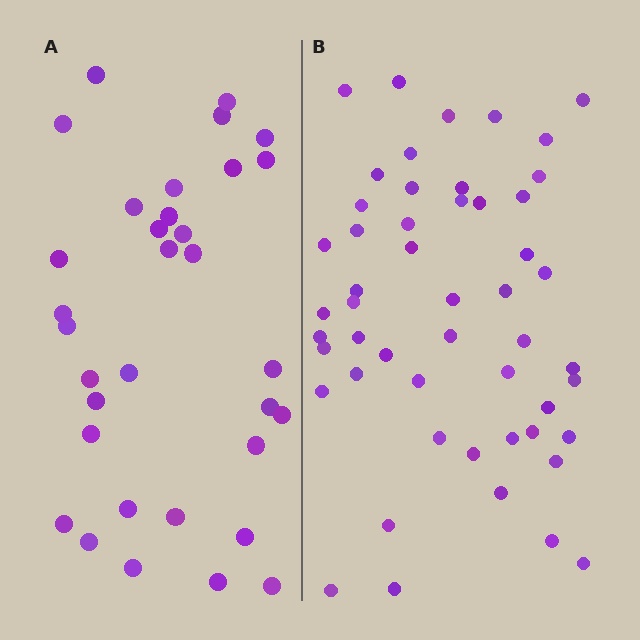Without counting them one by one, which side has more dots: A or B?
Region B (the right region) has more dots.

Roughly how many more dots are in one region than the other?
Region B has approximately 20 more dots than region A.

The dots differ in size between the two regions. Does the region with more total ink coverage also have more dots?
No. Region A has more total ink coverage because its dots are larger, but region B actually contains more individual dots. Total area can be misleading — the number of items is what matters here.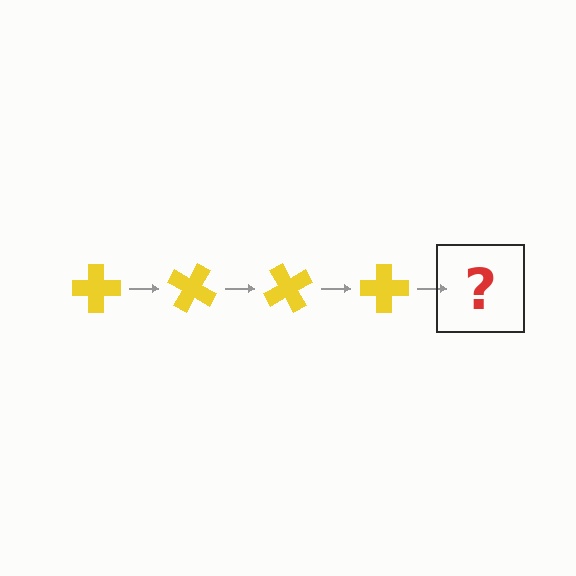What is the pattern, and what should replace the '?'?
The pattern is that the cross rotates 30 degrees each step. The '?' should be a yellow cross rotated 120 degrees.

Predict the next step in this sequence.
The next step is a yellow cross rotated 120 degrees.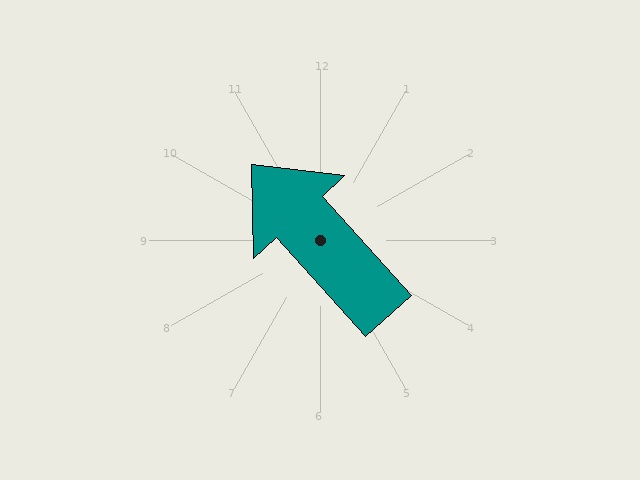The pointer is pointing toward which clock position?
Roughly 11 o'clock.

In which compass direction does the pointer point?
Northwest.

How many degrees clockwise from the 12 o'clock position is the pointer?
Approximately 318 degrees.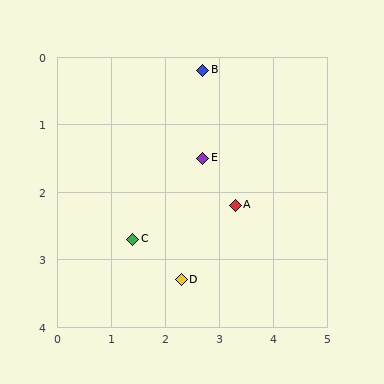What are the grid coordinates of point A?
Point A is at approximately (3.3, 2.2).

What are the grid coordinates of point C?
Point C is at approximately (1.4, 2.7).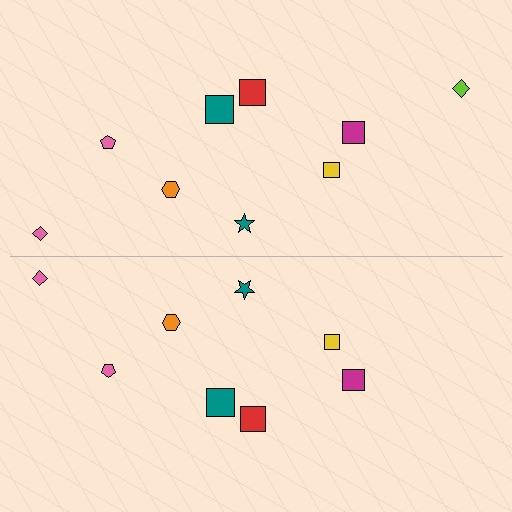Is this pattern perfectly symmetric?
No, the pattern is not perfectly symmetric. A lime diamond is missing from the bottom side.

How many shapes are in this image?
There are 17 shapes in this image.